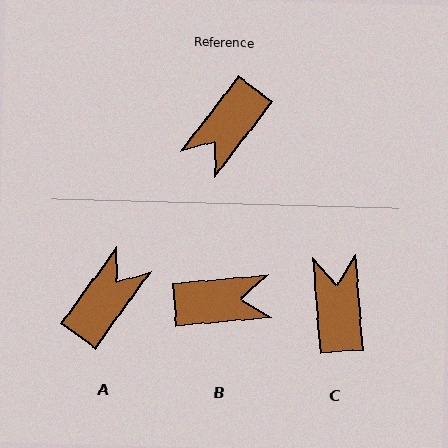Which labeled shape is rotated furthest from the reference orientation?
A, about 179 degrees away.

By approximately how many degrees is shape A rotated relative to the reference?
Approximately 179 degrees clockwise.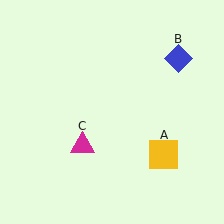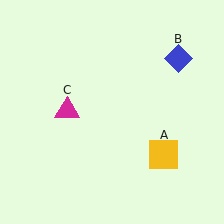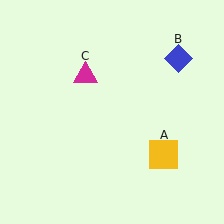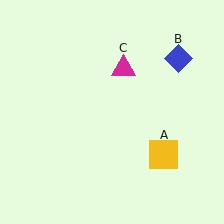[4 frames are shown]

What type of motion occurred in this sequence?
The magenta triangle (object C) rotated clockwise around the center of the scene.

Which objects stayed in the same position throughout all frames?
Yellow square (object A) and blue diamond (object B) remained stationary.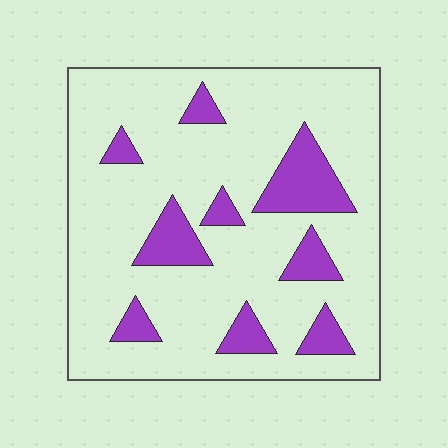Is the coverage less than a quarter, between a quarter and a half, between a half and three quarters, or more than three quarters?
Less than a quarter.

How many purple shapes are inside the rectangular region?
9.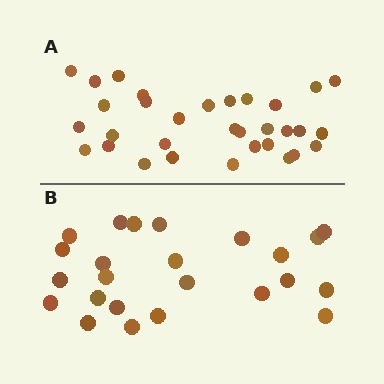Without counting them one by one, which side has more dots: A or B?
Region A (the top region) has more dots.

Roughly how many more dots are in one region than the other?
Region A has roughly 8 or so more dots than region B.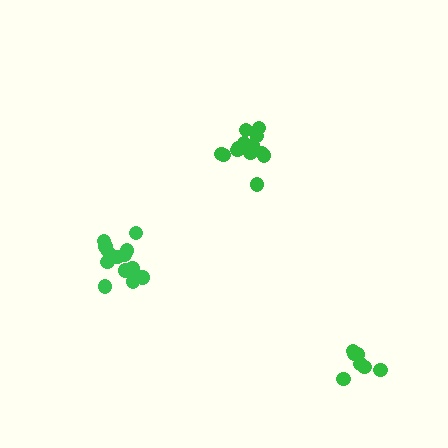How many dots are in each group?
Group 1: 14 dots, Group 2: 13 dots, Group 3: 8 dots (35 total).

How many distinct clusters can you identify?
There are 3 distinct clusters.